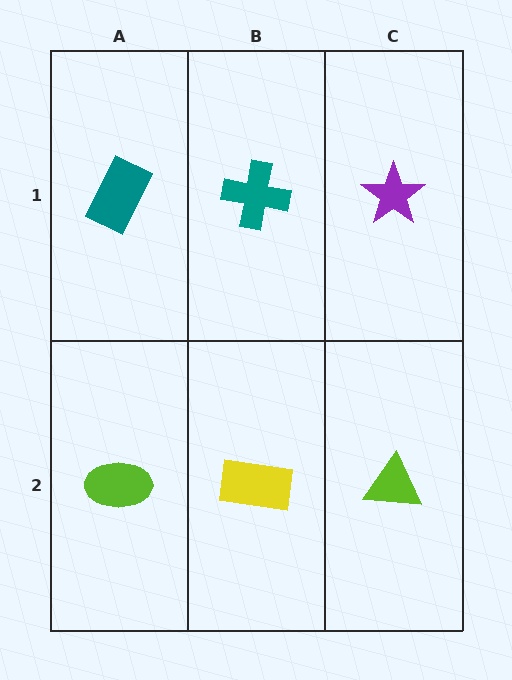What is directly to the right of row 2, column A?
A yellow rectangle.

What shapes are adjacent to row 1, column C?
A lime triangle (row 2, column C), a teal cross (row 1, column B).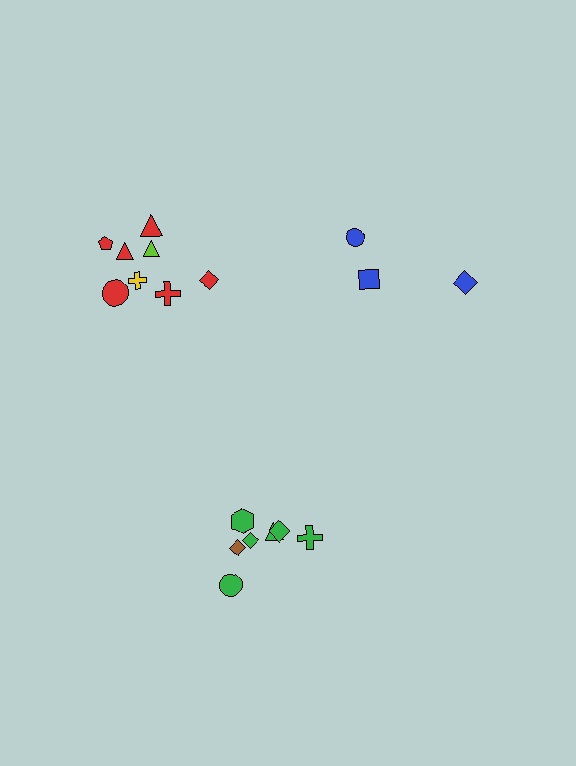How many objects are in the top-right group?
There are 3 objects.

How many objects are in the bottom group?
There are 7 objects.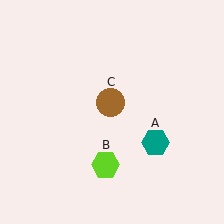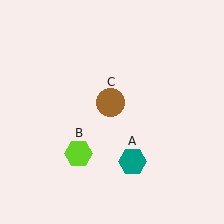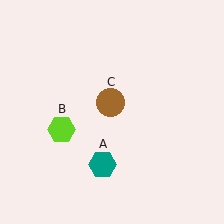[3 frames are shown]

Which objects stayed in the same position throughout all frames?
Brown circle (object C) remained stationary.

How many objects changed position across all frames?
2 objects changed position: teal hexagon (object A), lime hexagon (object B).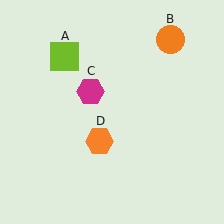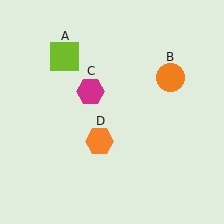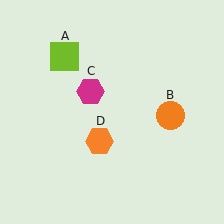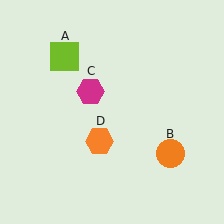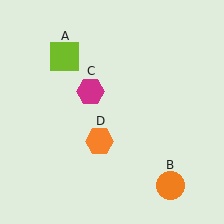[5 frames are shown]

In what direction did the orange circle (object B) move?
The orange circle (object B) moved down.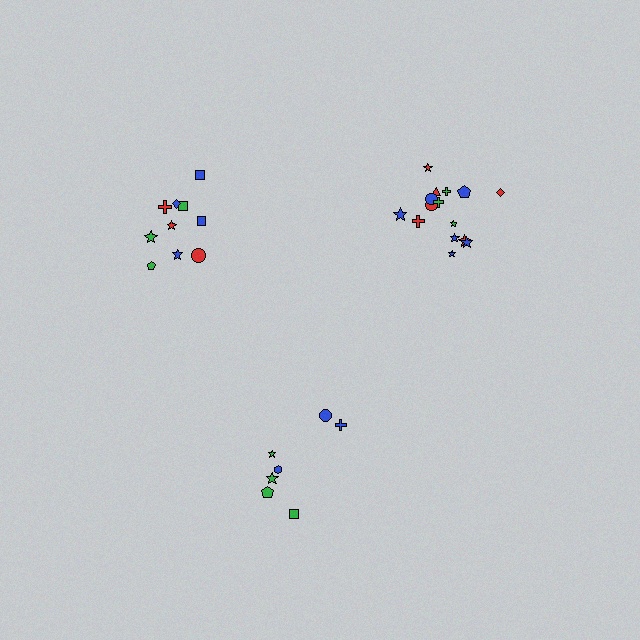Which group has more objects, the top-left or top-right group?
The top-right group.